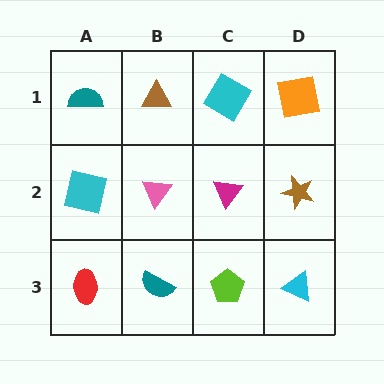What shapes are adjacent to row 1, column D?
A brown star (row 2, column D), a cyan diamond (row 1, column C).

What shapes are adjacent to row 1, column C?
A magenta triangle (row 2, column C), a brown triangle (row 1, column B), an orange square (row 1, column D).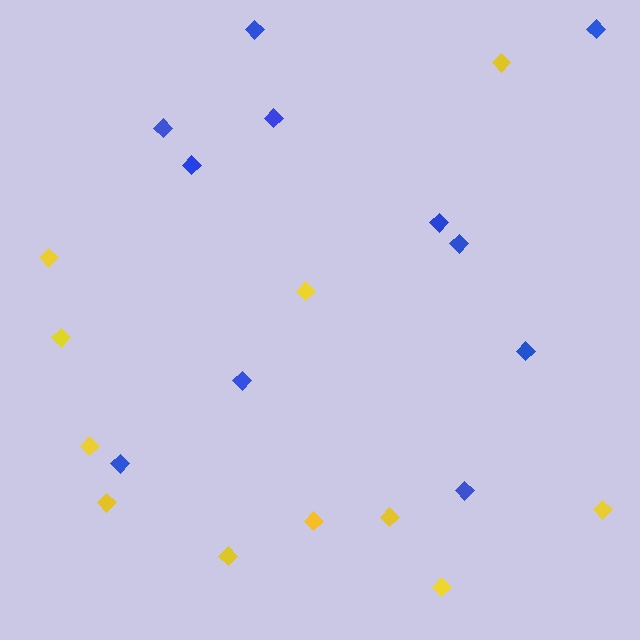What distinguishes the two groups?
There are 2 groups: one group of yellow diamonds (11) and one group of blue diamonds (11).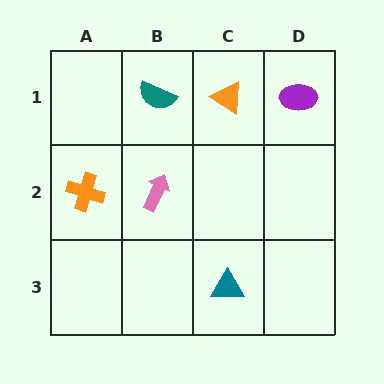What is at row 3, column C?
A teal triangle.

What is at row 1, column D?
A purple ellipse.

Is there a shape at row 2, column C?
No, that cell is empty.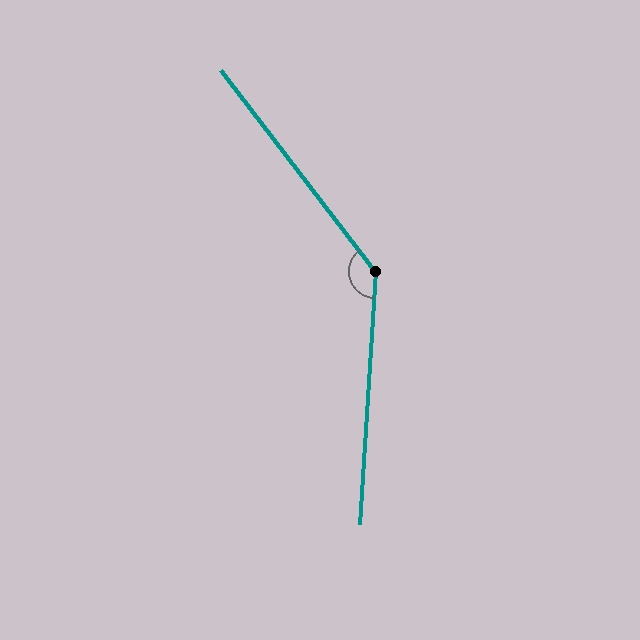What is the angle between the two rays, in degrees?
Approximately 139 degrees.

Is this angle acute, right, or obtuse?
It is obtuse.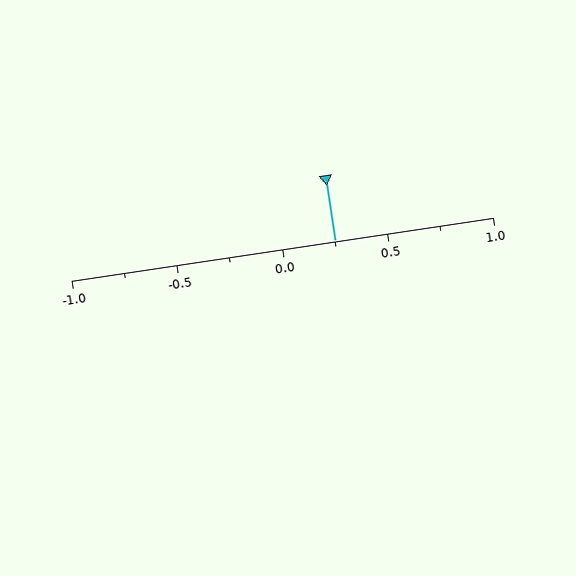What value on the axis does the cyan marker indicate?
The marker indicates approximately 0.25.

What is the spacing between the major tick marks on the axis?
The major ticks are spaced 0.5 apart.